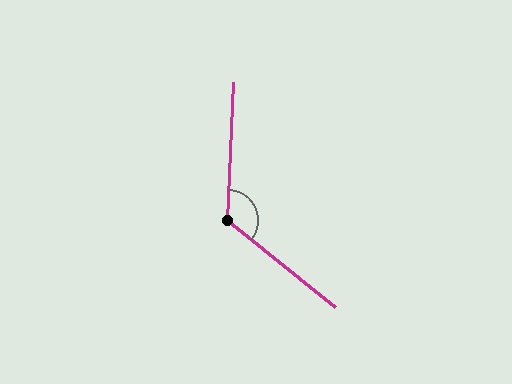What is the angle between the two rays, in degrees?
Approximately 127 degrees.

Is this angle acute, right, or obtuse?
It is obtuse.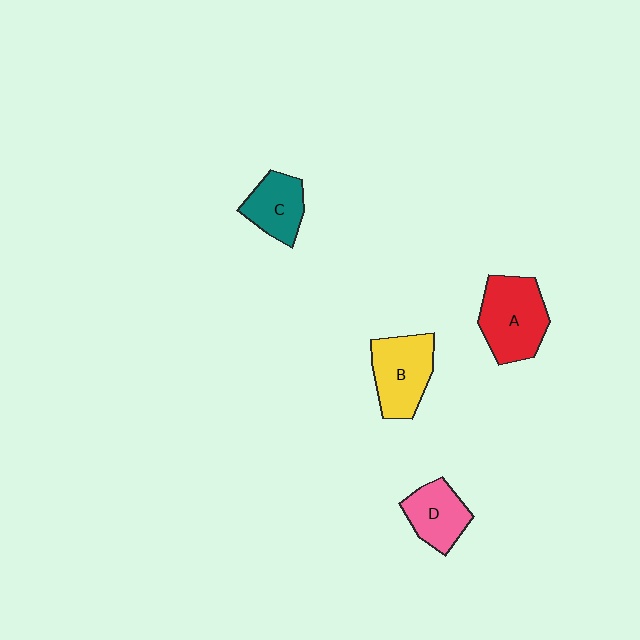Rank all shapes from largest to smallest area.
From largest to smallest: A (red), B (yellow), D (pink), C (teal).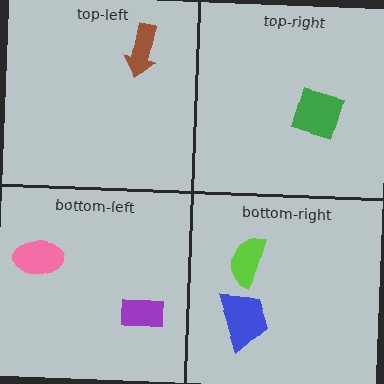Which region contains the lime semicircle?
The bottom-right region.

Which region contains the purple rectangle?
The bottom-left region.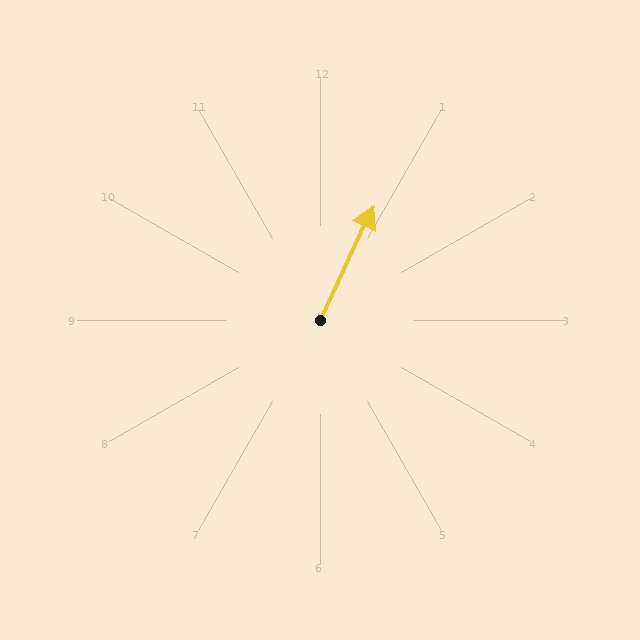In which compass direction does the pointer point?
Northeast.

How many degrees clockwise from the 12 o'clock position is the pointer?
Approximately 25 degrees.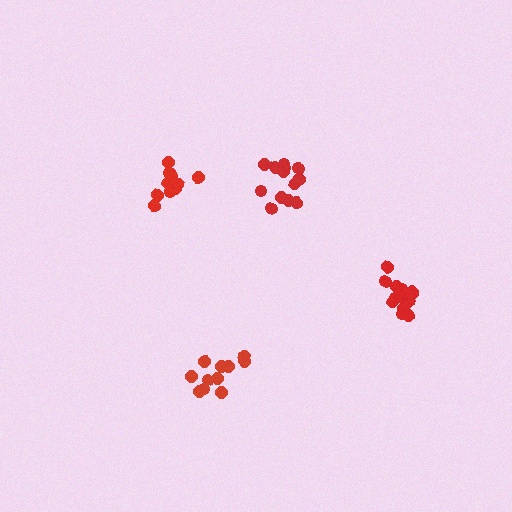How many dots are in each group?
Group 1: 13 dots, Group 2: 11 dots, Group 3: 11 dots, Group 4: 13 dots (48 total).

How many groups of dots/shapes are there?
There are 4 groups.